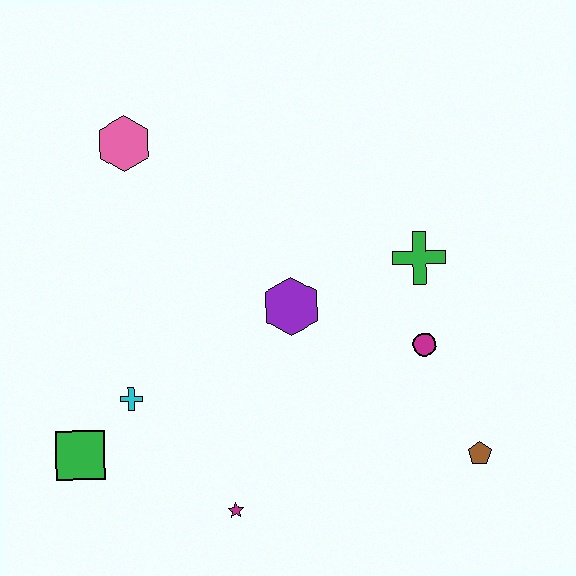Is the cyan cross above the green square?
Yes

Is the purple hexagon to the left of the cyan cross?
No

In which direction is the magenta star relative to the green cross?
The magenta star is below the green cross.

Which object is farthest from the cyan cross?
The brown pentagon is farthest from the cyan cross.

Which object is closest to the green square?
The cyan cross is closest to the green square.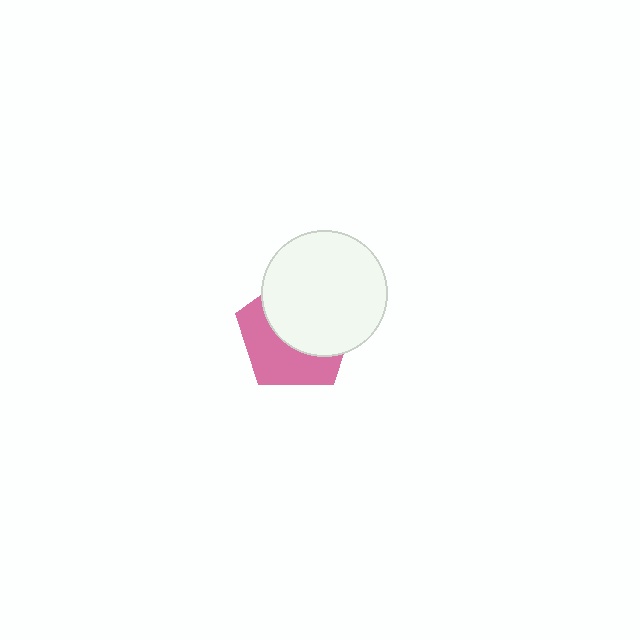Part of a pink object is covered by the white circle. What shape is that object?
It is a pentagon.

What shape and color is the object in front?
The object in front is a white circle.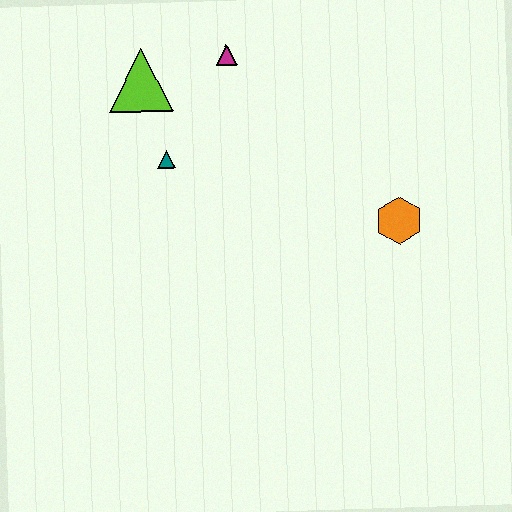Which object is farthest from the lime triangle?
The orange hexagon is farthest from the lime triangle.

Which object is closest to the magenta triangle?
The lime triangle is closest to the magenta triangle.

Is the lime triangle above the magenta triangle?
No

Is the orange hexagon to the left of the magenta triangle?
No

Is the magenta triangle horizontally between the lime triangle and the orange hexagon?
Yes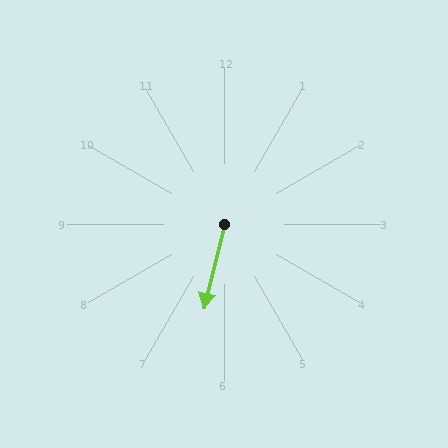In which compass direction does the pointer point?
South.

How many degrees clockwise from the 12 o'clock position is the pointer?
Approximately 194 degrees.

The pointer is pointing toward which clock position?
Roughly 6 o'clock.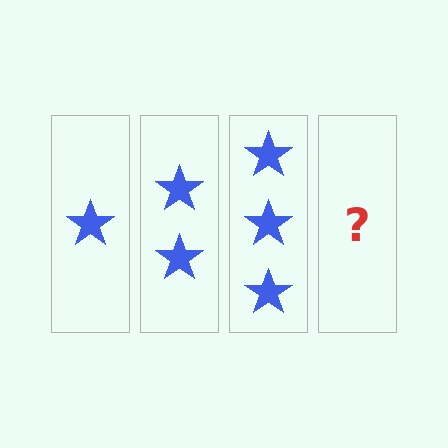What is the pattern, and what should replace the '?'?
The pattern is that each step adds one more star. The '?' should be 4 stars.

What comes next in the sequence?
The next element should be 4 stars.